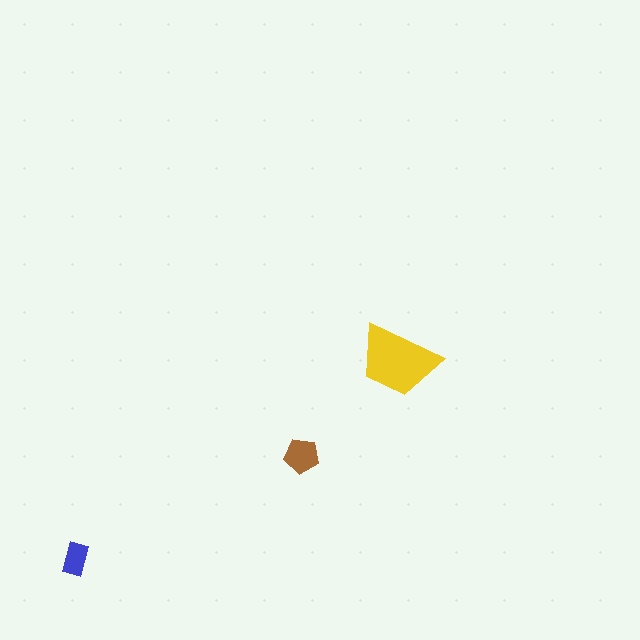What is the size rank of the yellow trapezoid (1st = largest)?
1st.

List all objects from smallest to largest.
The blue rectangle, the brown pentagon, the yellow trapezoid.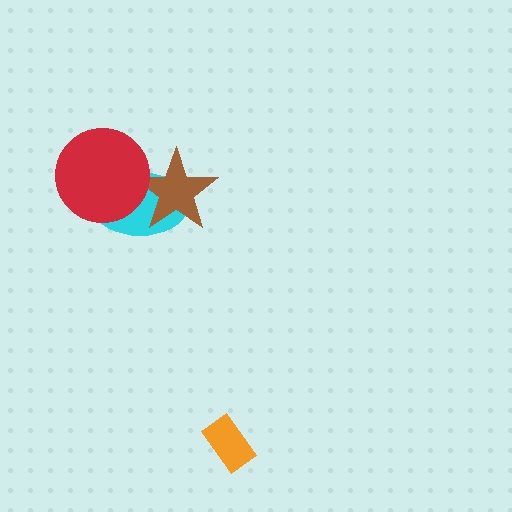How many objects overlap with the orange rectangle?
0 objects overlap with the orange rectangle.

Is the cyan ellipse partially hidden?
Yes, it is partially covered by another shape.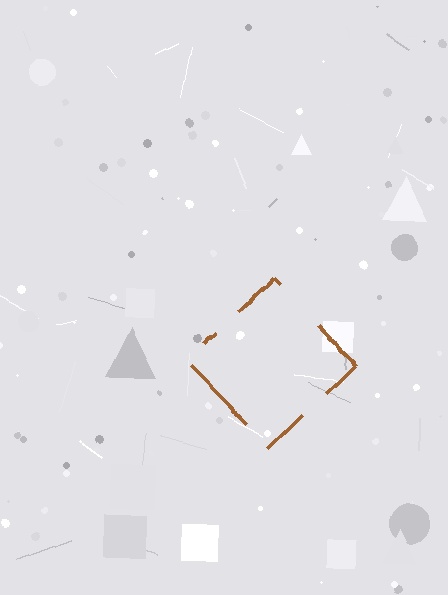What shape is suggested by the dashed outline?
The dashed outline suggests a diamond.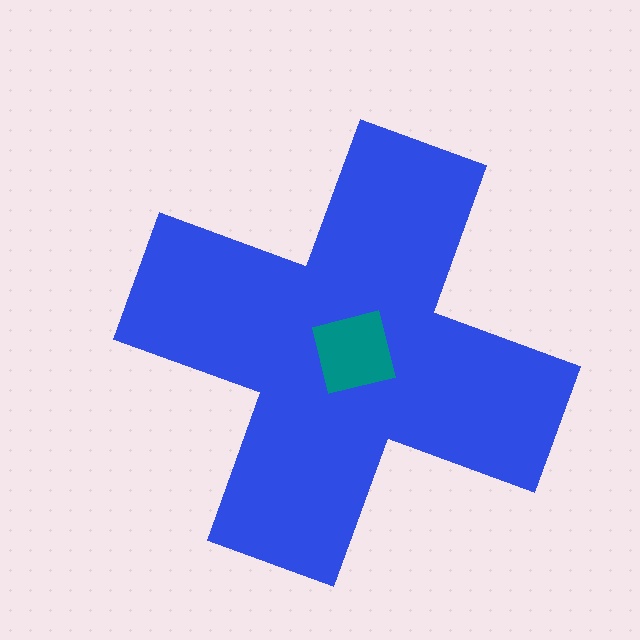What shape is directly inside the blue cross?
The teal square.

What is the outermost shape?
The blue cross.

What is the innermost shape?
The teal square.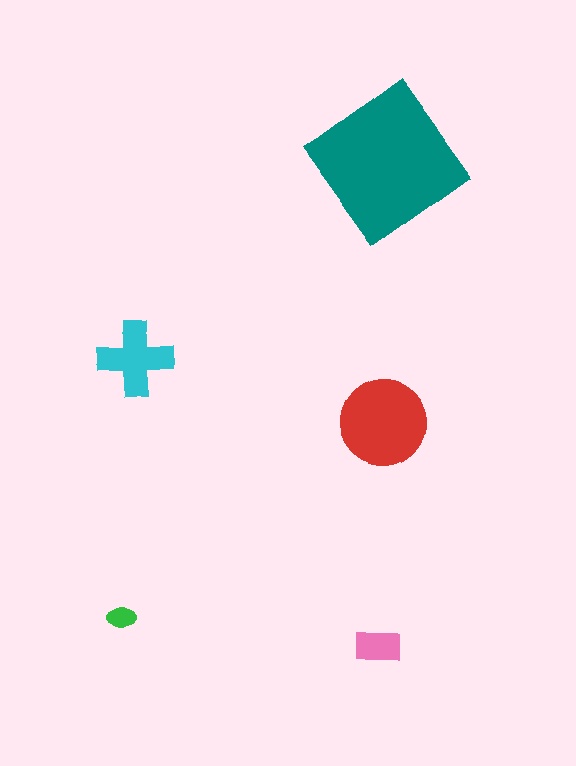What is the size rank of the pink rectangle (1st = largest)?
4th.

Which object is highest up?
The teal diamond is topmost.